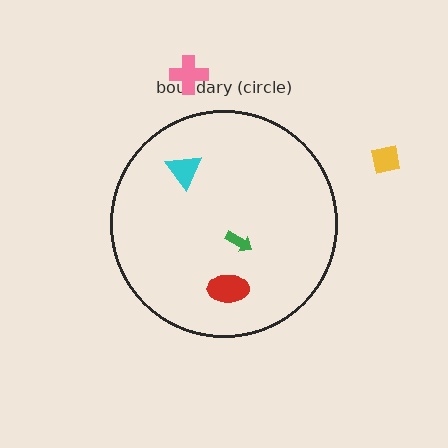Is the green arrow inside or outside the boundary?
Inside.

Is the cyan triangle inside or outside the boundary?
Inside.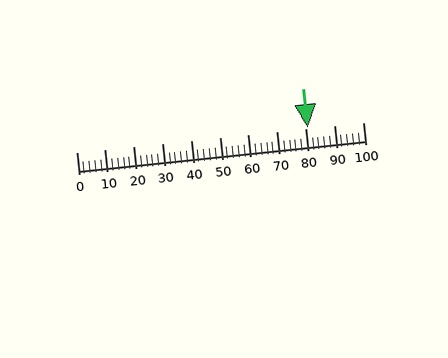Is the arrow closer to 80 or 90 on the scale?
The arrow is closer to 80.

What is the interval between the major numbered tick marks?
The major tick marks are spaced 10 units apart.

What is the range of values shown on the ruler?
The ruler shows values from 0 to 100.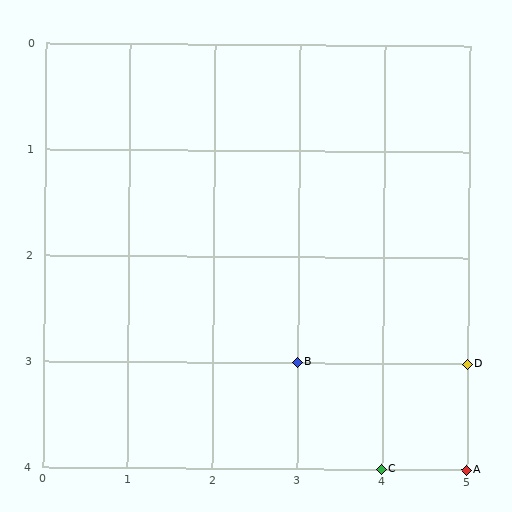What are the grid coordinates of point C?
Point C is at grid coordinates (4, 4).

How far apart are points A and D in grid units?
Points A and D are 1 row apart.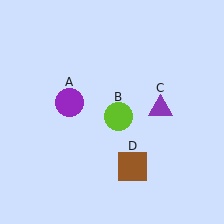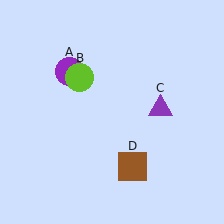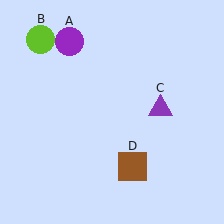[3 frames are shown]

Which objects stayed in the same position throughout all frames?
Purple triangle (object C) and brown square (object D) remained stationary.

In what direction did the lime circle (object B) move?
The lime circle (object B) moved up and to the left.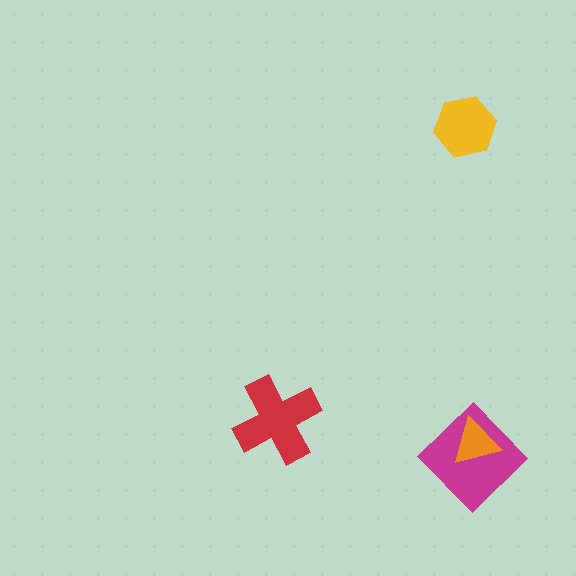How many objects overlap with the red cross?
0 objects overlap with the red cross.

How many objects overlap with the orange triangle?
1 object overlaps with the orange triangle.